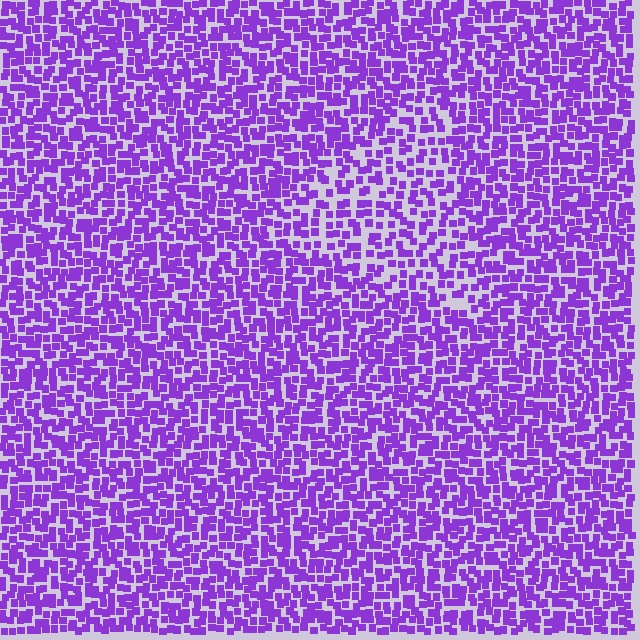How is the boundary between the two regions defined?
The boundary is defined by a change in element density (approximately 1.6x ratio). All elements are the same color, size, and shape.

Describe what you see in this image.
The image contains small purple elements arranged at two different densities. A triangle-shaped region is visible where the elements are less densely packed than the surrounding area.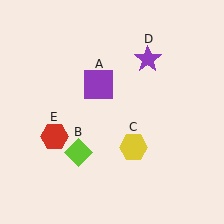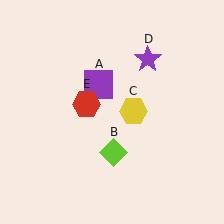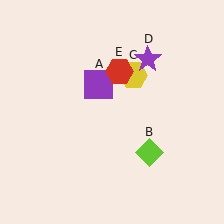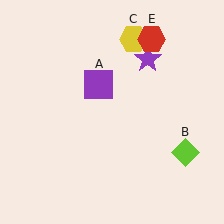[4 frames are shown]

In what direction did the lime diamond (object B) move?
The lime diamond (object B) moved right.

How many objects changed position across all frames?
3 objects changed position: lime diamond (object B), yellow hexagon (object C), red hexagon (object E).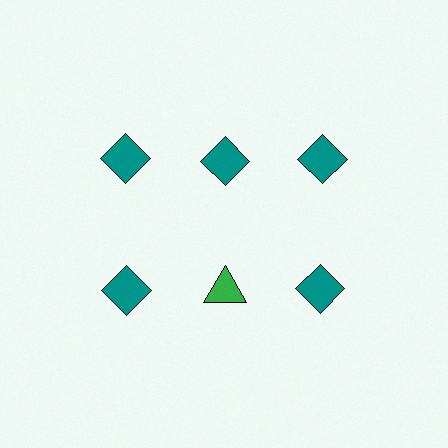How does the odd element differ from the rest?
It differs in both color (green instead of teal) and shape (triangle instead of diamond).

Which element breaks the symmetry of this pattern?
The green triangle in the second row, second from left column breaks the symmetry. All other shapes are teal diamonds.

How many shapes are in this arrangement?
There are 6 shapes arranged in a grid pattern.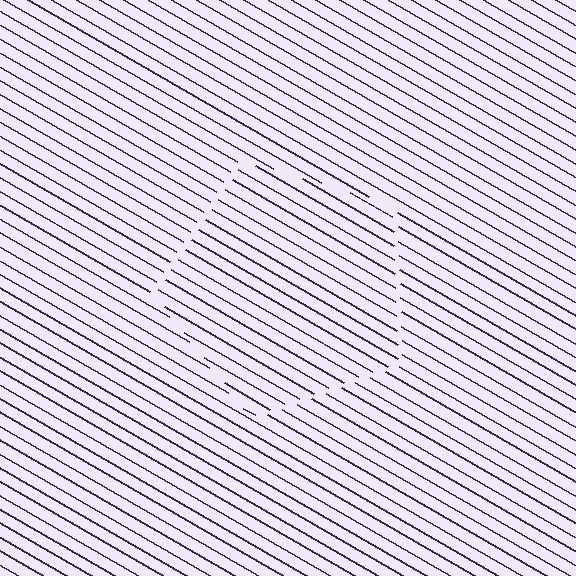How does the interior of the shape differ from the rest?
The interior of the shape contains the same grating, shifted by half a period — the contour is defined by the phase discontinuity where line-ends from the inner and outer gratings abut.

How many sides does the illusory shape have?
5 sides — the line-ends trace a pentagon.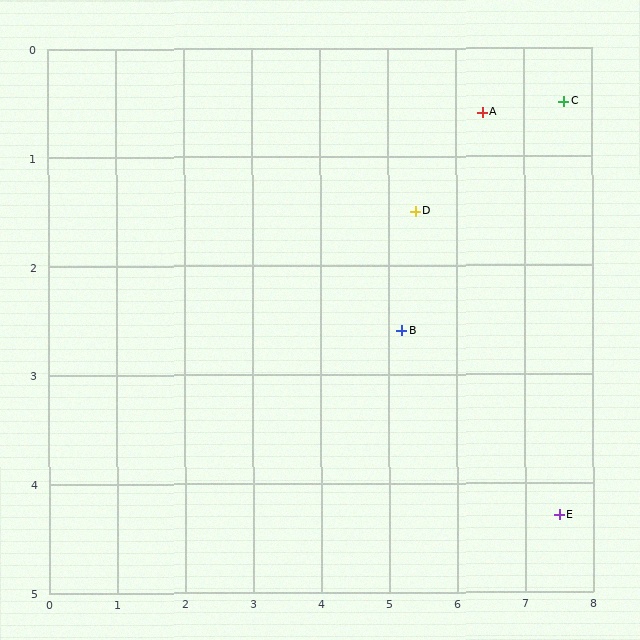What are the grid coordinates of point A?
Point A is at approximately (6.4, 0.6).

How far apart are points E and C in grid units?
Points E and C are about 3.8 grid units apart.